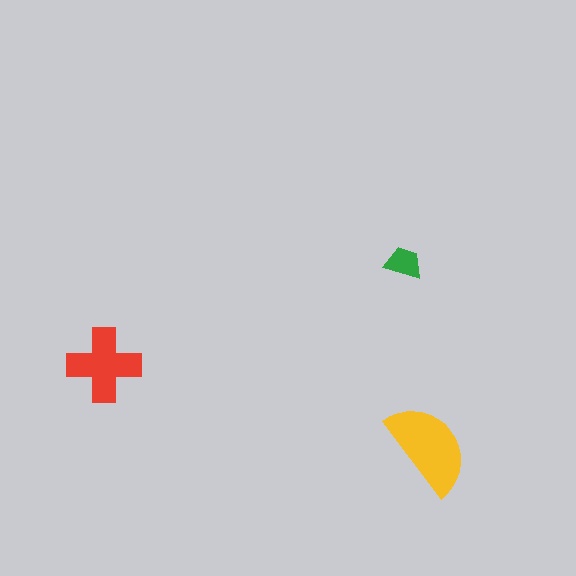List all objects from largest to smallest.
The yellow semicircle, the red cross, the green trapezoid.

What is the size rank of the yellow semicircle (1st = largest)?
1st.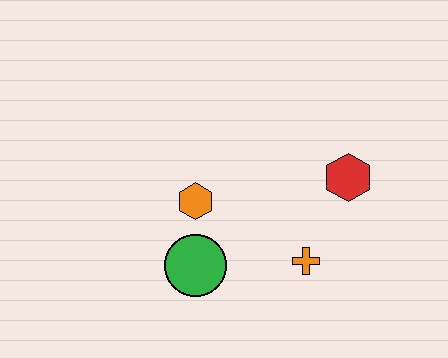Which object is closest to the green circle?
The orange hexagon is closest to the green circle.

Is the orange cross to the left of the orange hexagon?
No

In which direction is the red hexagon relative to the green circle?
The red hexagon is to the right of the green circle.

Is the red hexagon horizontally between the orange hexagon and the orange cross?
No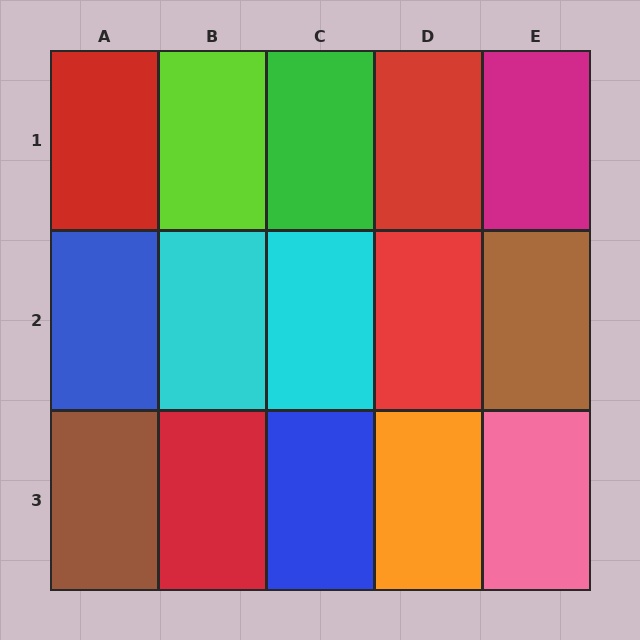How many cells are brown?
2 cells are brown.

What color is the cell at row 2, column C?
Cyan.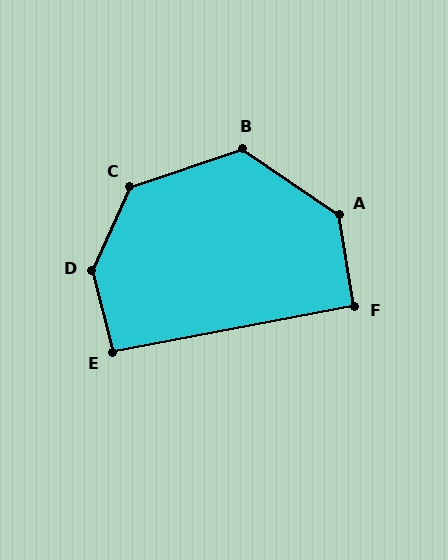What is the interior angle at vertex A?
Approximately 133 degrees (obtuse).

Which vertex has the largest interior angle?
D, at approximately 141 degrees.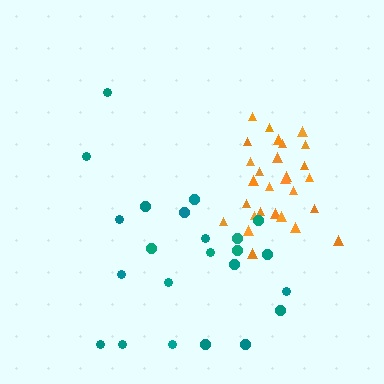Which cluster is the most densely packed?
Orange.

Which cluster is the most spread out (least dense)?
Teal.